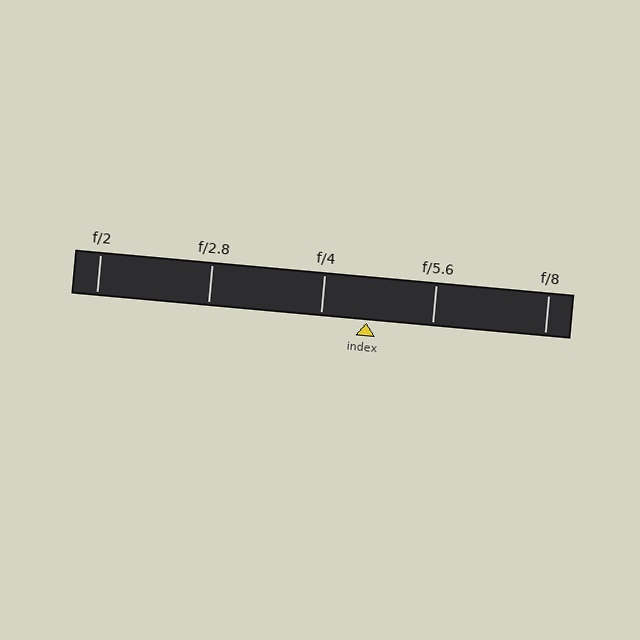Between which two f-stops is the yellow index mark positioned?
The index mark is between f/4 and f/5.6.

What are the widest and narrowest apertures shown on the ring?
The widest aperture shown is f/2 and the narrowest is f/8.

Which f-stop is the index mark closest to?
The index mark is closest to f/4.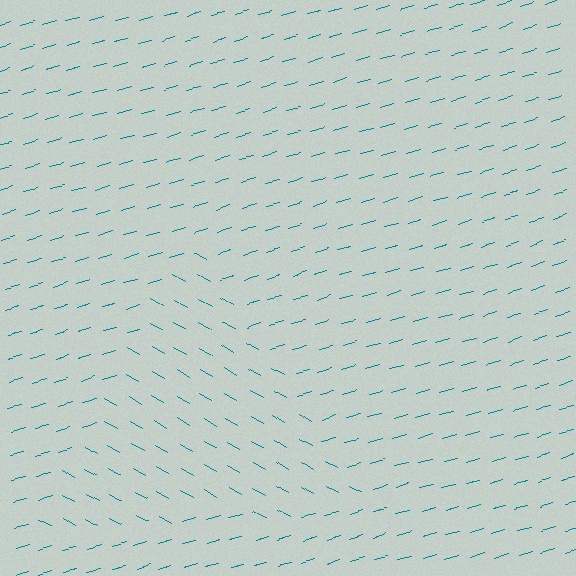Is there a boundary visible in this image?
Yes, there is a texture boundary formed by a change in line orientation.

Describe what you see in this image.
The image is filled with small teal line segments. A triangle region in the image has lines oriented differently from the surrounding lines, creating a visible texture boundary.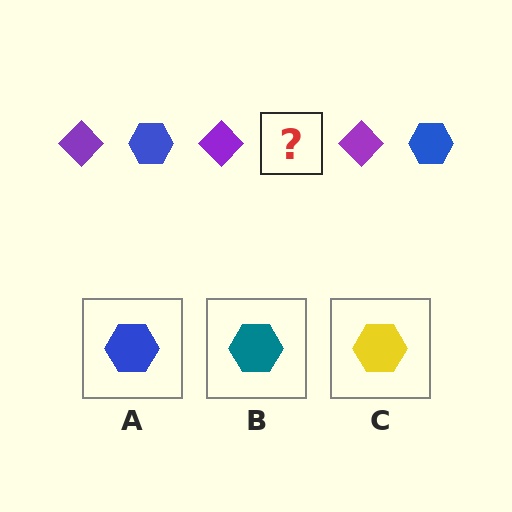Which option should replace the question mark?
Option A.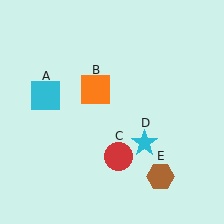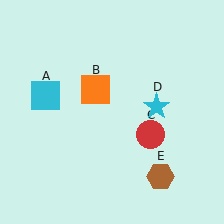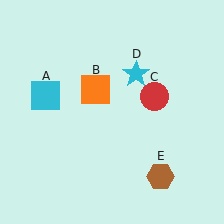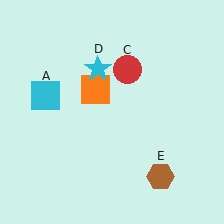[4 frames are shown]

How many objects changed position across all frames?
2 objects changed position: red circle (object C), cyan star (object D).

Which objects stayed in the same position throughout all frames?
Cyan square (object A) and orange square (object B) and brown hexagon (object E) remained stationary.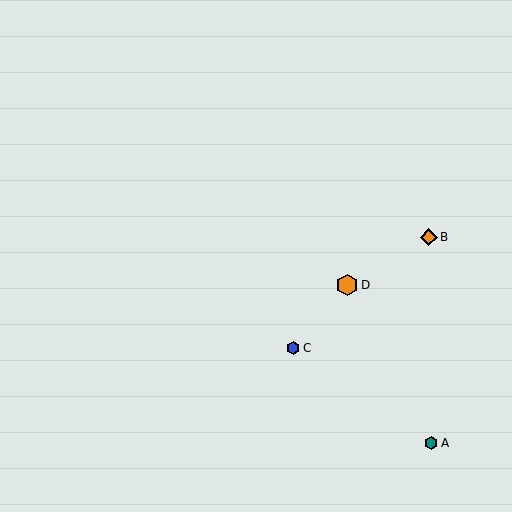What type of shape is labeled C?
Shape C is a blue hexagon.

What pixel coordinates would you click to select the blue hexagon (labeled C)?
Click at (293, 348) to select the blue hexagon C.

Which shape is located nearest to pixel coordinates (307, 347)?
The blue hexagon (labeled C) at (293, 348) is nearest to that location.